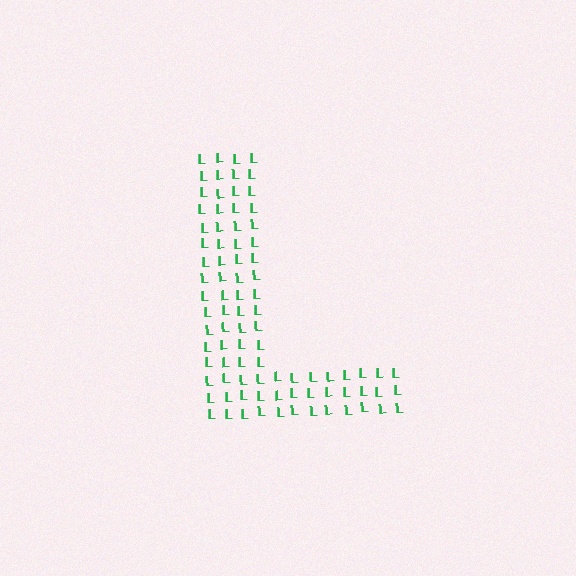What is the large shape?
The large shape is the letter L.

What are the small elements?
The small elements are letter L's.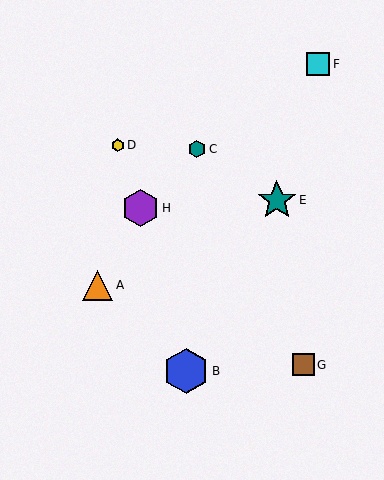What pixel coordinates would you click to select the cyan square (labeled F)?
Click at (318, 64) to select the cyan square F.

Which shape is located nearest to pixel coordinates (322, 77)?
The cyan square (labeled F) at (318, 64) is nearest to that location.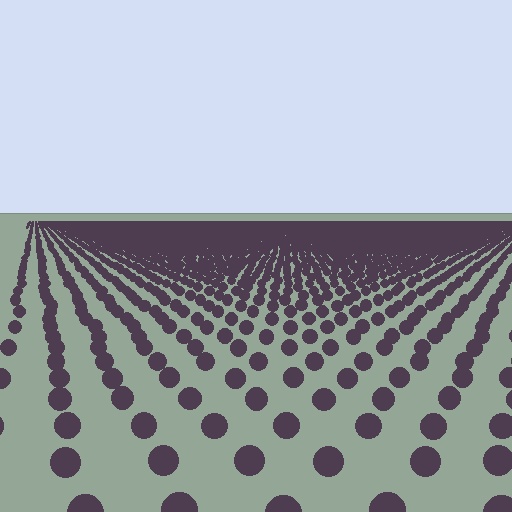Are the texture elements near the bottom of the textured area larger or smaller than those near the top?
Larger. Near the bottom, elements are closer to the viewer and appear at a bigger on-screen size.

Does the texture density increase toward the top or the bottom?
Density increases toward the top.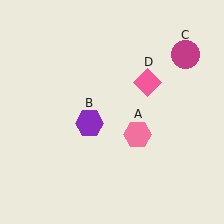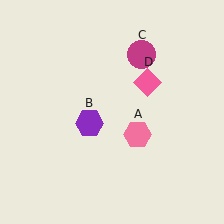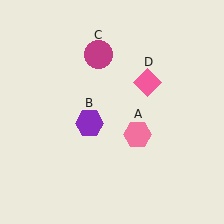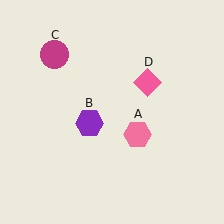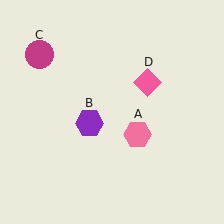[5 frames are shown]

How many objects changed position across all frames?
1 object changed position: magenta circle (object C).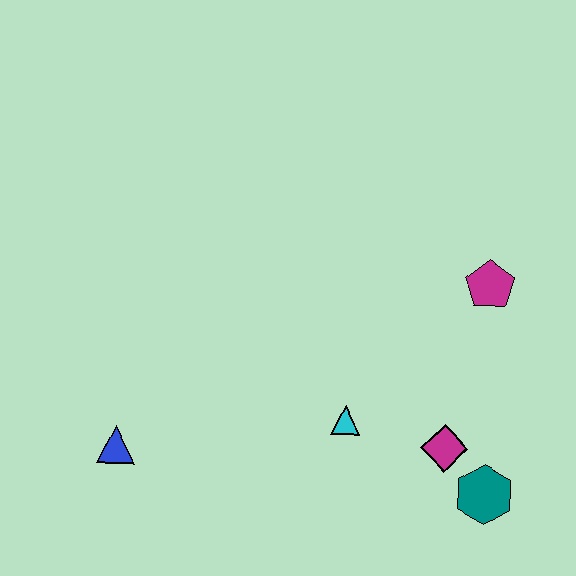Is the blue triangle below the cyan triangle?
Yes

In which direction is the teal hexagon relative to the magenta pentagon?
The teal hexagon is below the magenta pentagon.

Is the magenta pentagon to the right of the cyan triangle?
Yes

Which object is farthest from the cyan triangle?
The blue triangle is farthest from the cyan triangle.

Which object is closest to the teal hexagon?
The magenta diamond is closest to the teal hexagon.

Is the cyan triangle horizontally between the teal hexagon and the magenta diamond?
No